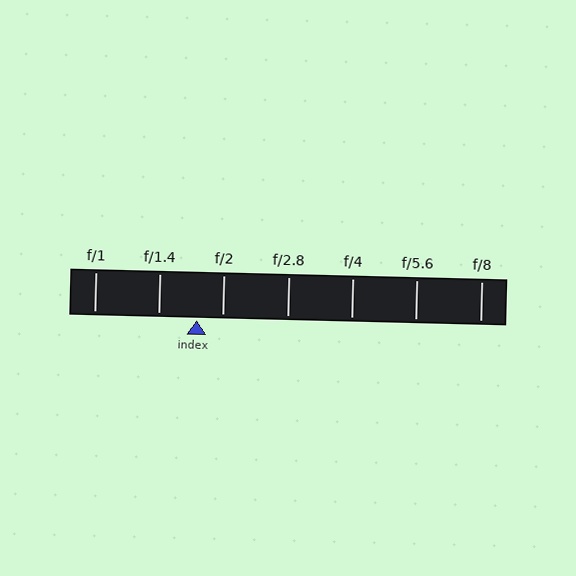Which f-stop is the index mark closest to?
The index mark is closest to f/2.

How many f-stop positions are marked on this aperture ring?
There are 7 f-stop positions marked.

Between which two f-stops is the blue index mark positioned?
The index mark is between f/1.4 and f/2.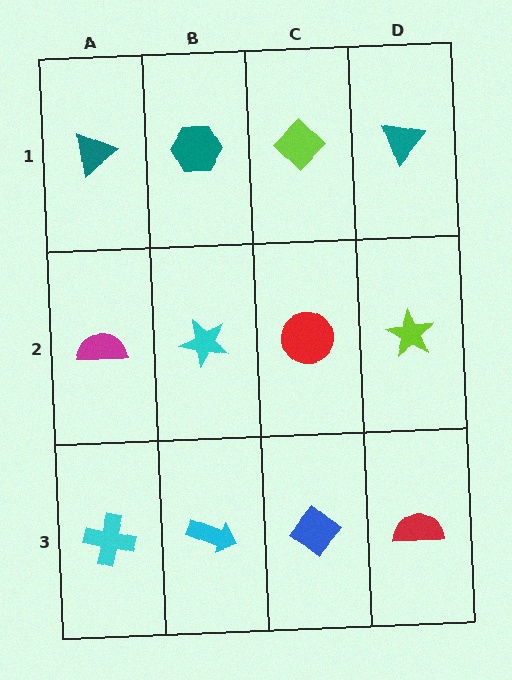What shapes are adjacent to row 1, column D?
A lime star (row 2, column D), a lime diamond (row 1, column C).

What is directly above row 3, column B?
A cyan star.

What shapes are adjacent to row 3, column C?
A red circle (row 2, column C), a cyan arrow (row 3, column B), a red semicircle (row 3, column D).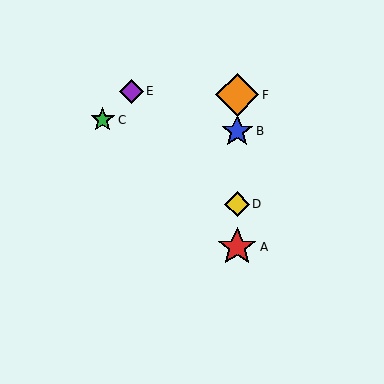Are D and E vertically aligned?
No, D is at x≈237 and E is at x≈132.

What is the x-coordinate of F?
Object F is at x≈237.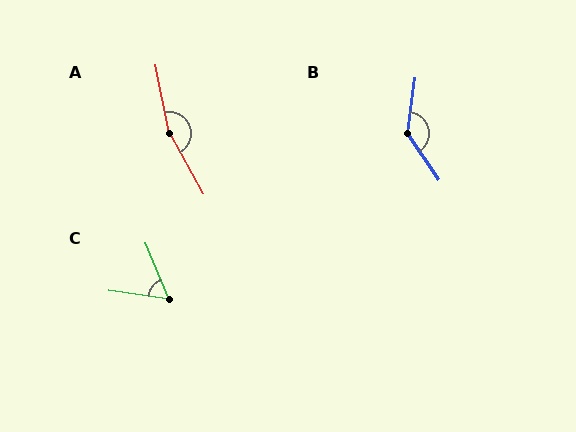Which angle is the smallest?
C, at approximately 59 degrees.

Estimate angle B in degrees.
Approximately 138 degrees.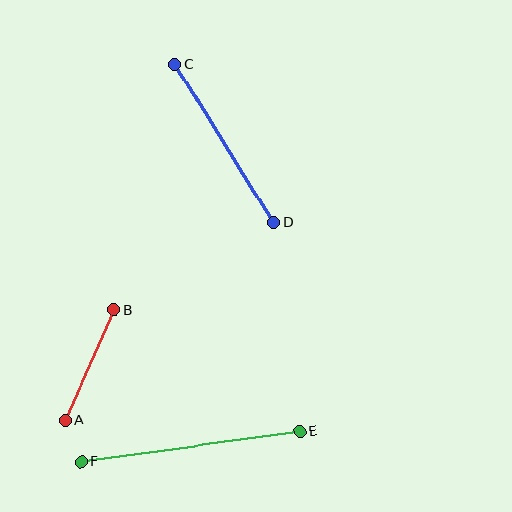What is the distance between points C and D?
The distance is approximately 186 pixels.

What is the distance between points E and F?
The distance is approximately 221 pixels.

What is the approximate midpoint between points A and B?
The midpoint is at approximately (90, 365) pixels.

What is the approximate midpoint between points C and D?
The midpoint is at approximately (224, 143) pixels.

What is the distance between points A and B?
The distance is approximately 120 pixels.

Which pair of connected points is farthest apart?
Points E and F are farthest apart.